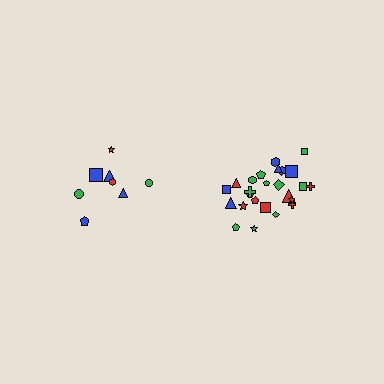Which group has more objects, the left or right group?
The right group.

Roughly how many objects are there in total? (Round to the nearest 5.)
Roughly 35 objects in total.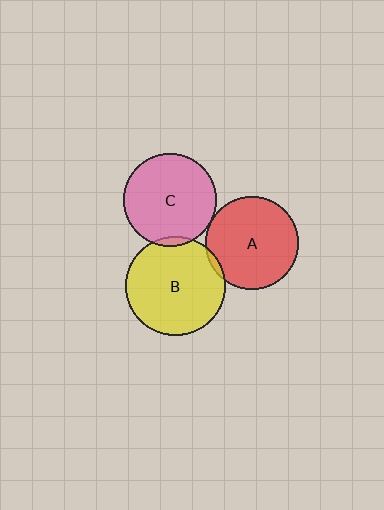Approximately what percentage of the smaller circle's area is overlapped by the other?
Approximately 5%.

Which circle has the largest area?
Circle B (yellow).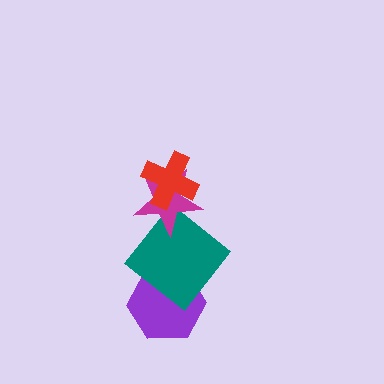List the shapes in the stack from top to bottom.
From top to bottom: the red cross, the magenta star, the teal diamond, the purple hexagon.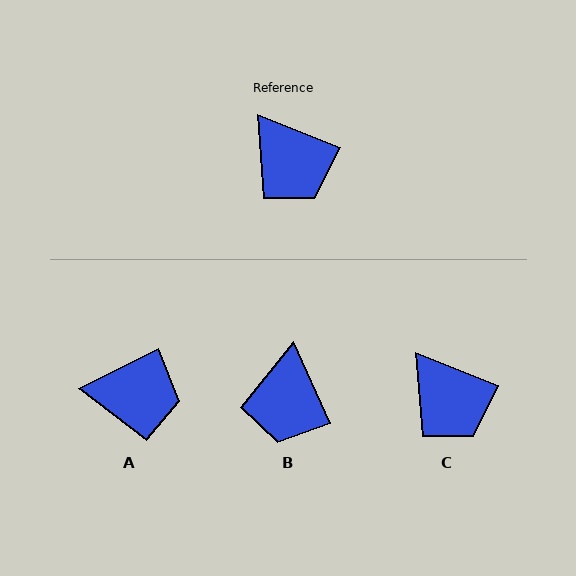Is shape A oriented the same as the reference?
No, it is off by about 48 degrees.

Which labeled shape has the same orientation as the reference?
C.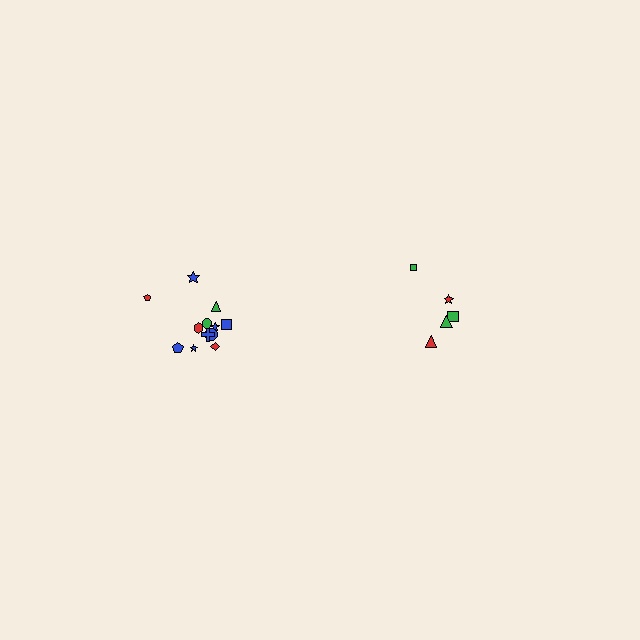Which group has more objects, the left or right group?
The left group.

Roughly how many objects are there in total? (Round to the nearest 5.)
Roughly 15 objects in total.